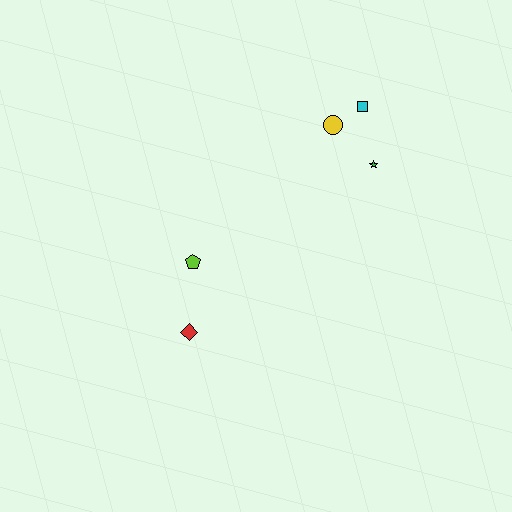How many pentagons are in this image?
There is 1 pentagon.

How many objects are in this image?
There are 5 objects.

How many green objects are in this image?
There is 1 green object.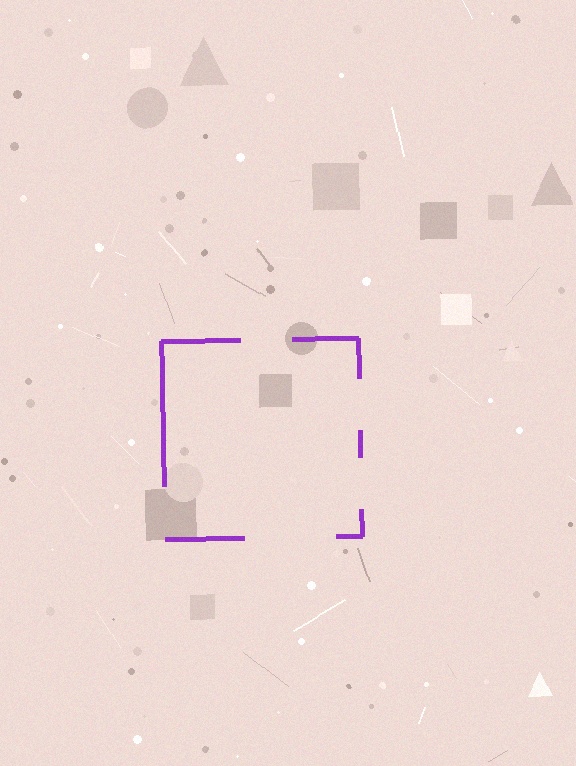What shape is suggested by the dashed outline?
The dashed outline suggests a square.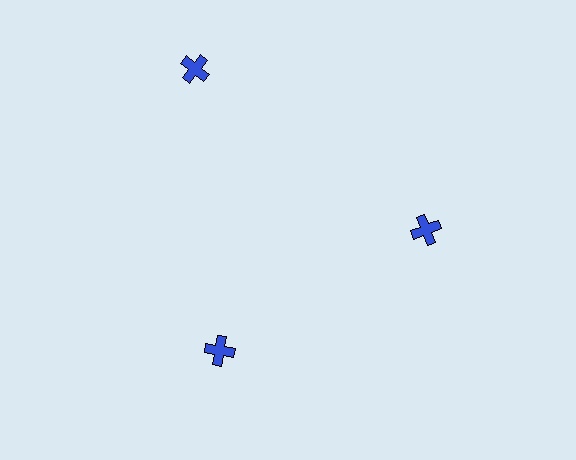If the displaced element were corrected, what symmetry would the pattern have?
It would have 3-fold rotational symmetry — the pattern would map onto itself every 120 degrees.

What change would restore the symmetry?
The symmetry would be restored by moving it inward, back onto the ring so that all 3 crosses sit at equal angles and equal distance from the center.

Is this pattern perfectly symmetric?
No. The 3 blue crosses are arranged in a ring, but one element near the 11 o'clock position is pushed outward from the center, breaking the 3-fold rotational symmetry.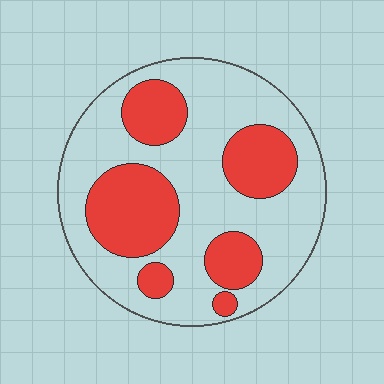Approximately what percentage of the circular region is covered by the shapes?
Approximately 35%.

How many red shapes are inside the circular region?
6.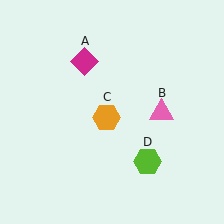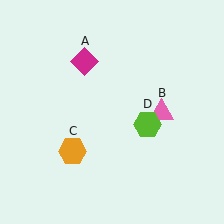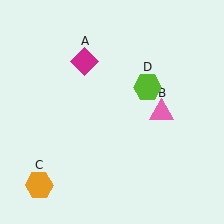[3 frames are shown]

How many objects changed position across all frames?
2 objects changed position: orange hexagon (object C), lime hexagon (object D).